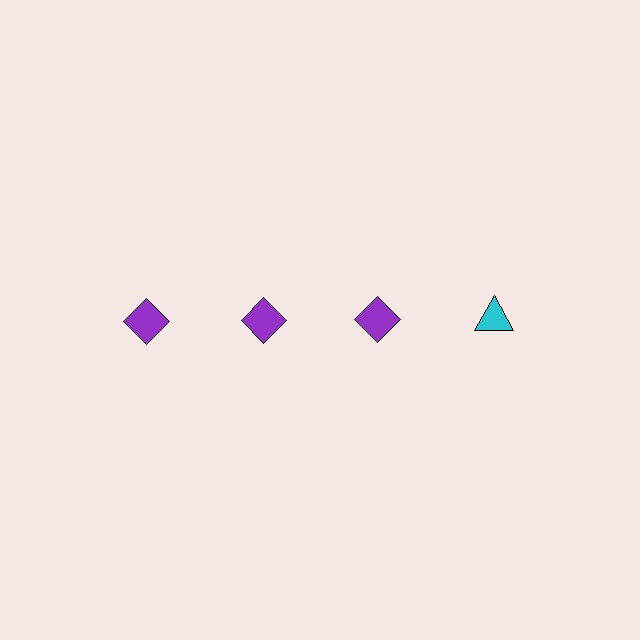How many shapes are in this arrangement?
There are 4 shapes arranged in a grid pattern.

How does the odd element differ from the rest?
It differs in both color (cyan instead of purple) and shape (triangle instead of diamond).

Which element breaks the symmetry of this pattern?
The cyan triangle in the top row, second from right column breaks the symmetry. All other shapes are purple diamonds.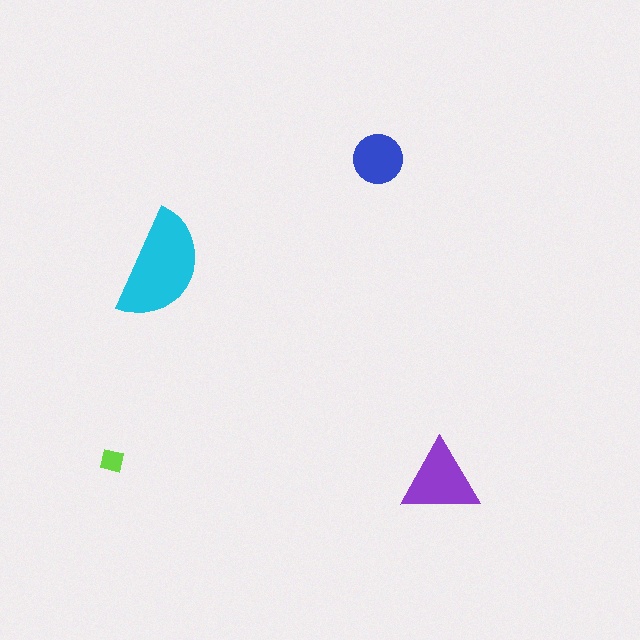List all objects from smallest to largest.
The lime square, the blue circle, the purple triangle, the cyan semicircle.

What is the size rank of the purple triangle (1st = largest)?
2nd.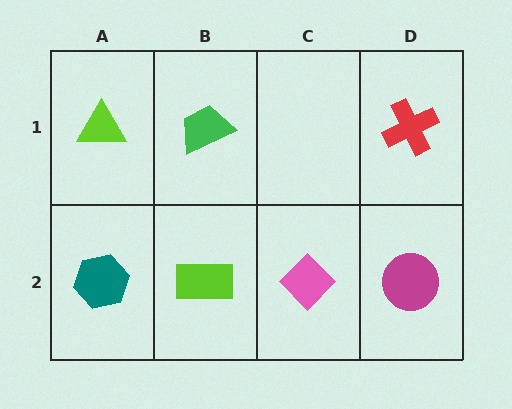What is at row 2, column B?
A lime rectangle.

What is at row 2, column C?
A pink diamond.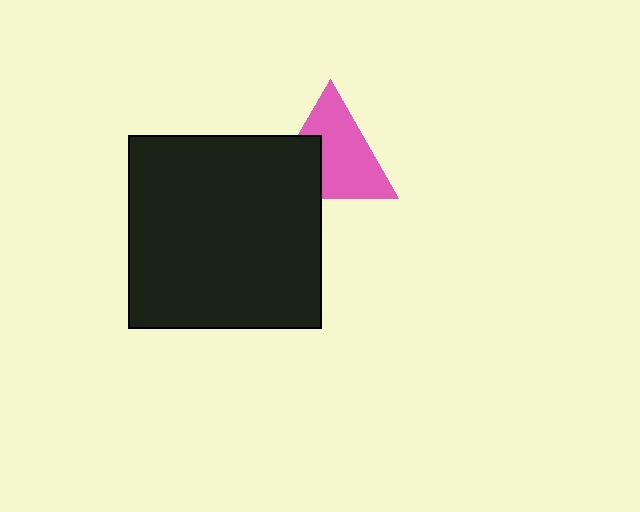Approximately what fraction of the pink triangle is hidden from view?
Roughly 32% of the pink triangle is hidden behind the black square.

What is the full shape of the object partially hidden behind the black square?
The partially hidden object is a pink triangle.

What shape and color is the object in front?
The object in front is a black square.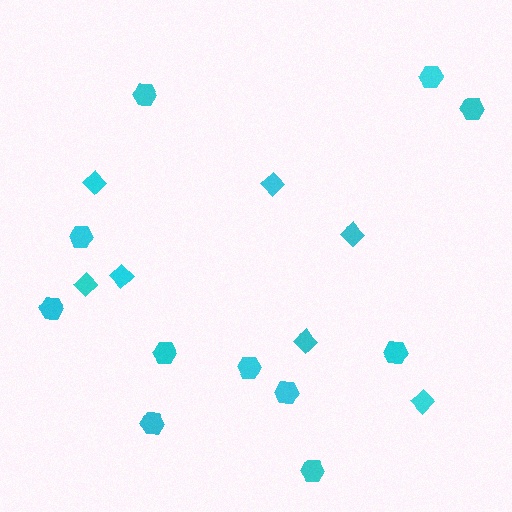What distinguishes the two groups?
There are 2 groups: one group of hexagons (11) and one group of diamonds (7).